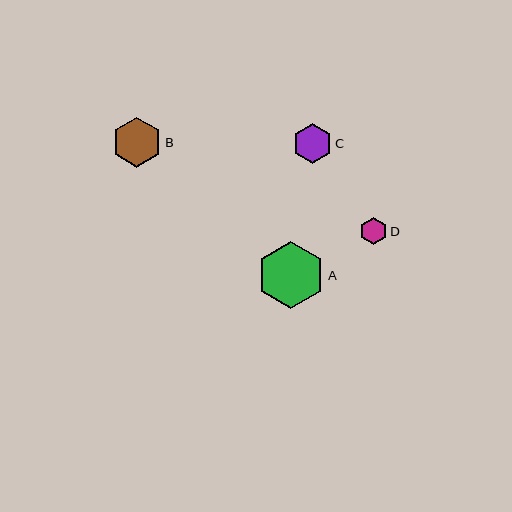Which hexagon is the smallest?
Hexagon D is the smallest with a size of approximately 28 pixels.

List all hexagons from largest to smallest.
From largest to smallest: A, B, C, D.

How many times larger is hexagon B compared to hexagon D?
Hexagon B is approximately 1.8 times the size of hexagon D.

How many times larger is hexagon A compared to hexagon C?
Hexagon A is approximately 1.7 times the size of hexagon C.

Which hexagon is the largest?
Hexagon A is the largest with a size of approximately 67 pixels.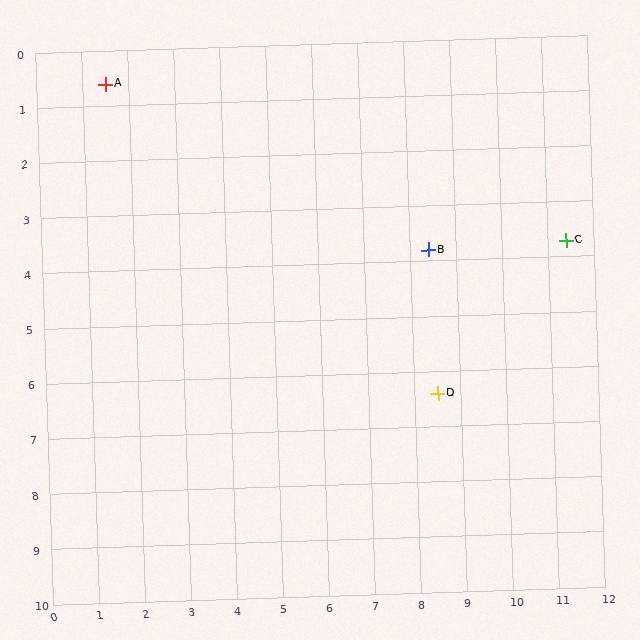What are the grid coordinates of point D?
Point D is at approximately (8.5, 6.4).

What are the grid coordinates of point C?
Point C is at approximately (11.4, 3.7).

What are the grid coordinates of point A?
Point A is at approximately (1.5, 0.6).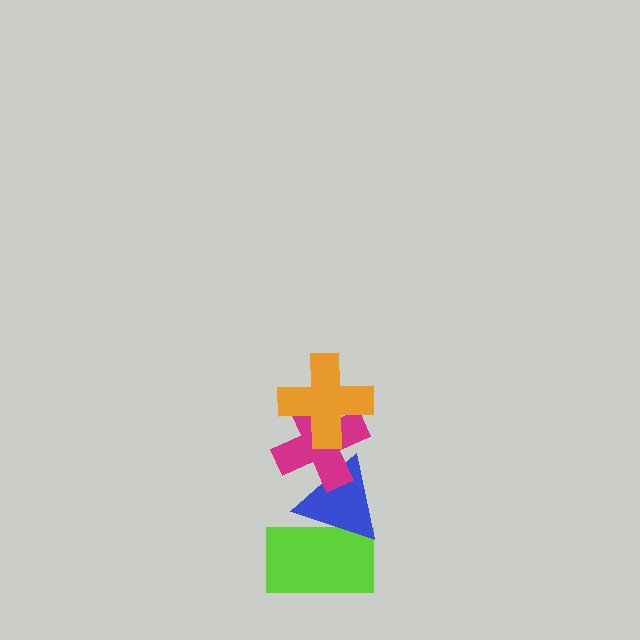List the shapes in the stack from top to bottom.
From top to bottom: the orange cross, the magenta cross, the blue triangle, the lime rectangle.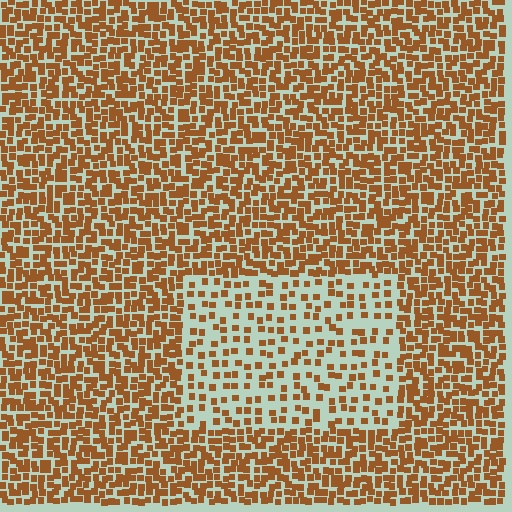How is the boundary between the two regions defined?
The boundary is defined by a change in element density (approximately 2.3x ratio). All elements are the same color, size, and shape.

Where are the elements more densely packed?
The elements are more densely packed outside the rectangle boundary.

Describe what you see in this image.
The image contains small brown elements arranged at two different densities. A rectangle-shaped region is visible where the elements are less densely packed than the surrounding area.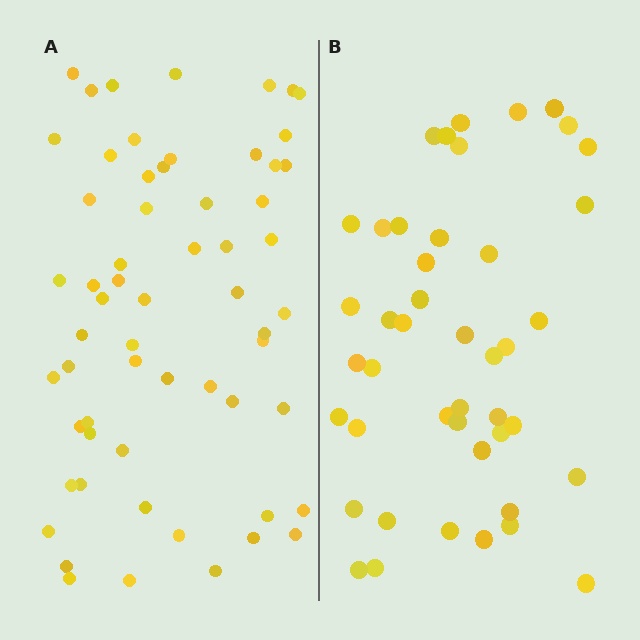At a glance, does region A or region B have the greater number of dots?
Region A (the left region) has more dots.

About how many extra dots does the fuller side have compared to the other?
Region A has approximately 15 more dots than region B.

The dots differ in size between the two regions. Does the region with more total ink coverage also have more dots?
No. Region B has more total ink coverage because its dots are larger, but region A actually contains more individual dots. Total area can be misleading — the number of items is what matters here.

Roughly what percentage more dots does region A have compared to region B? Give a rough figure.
About 35% more.